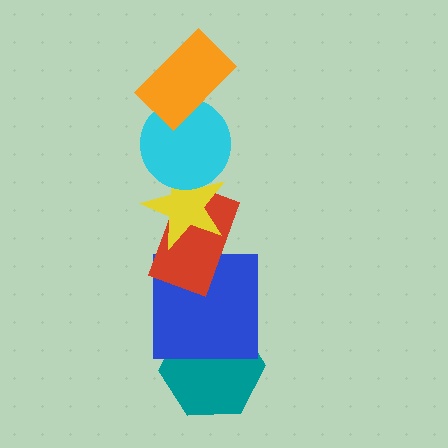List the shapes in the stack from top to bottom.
From top to bottom: the orange rectangle, the cyan circle, the yellow star, the red rectangle, the blue square, the teal hexagon.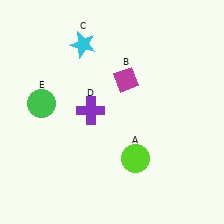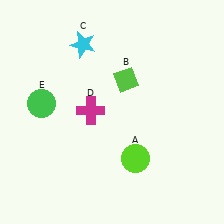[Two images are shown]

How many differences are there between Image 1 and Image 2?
There are 2 differences between the two images.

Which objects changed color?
B changed from magenta to lime. D changed from purple to magenta.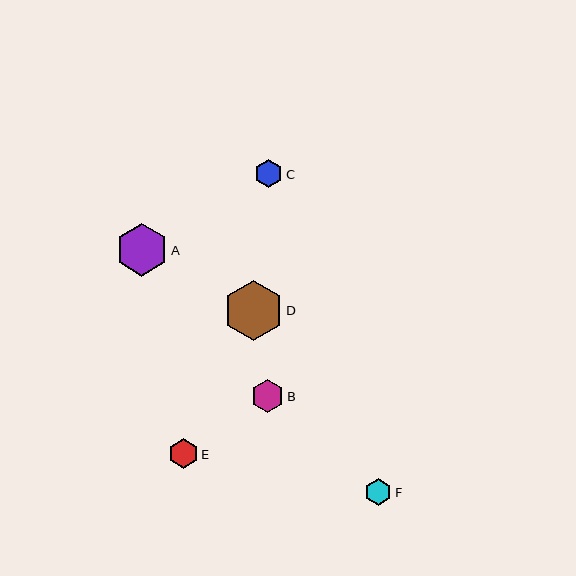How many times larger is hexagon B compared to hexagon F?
Hexagon B is approximately 1.2 times the size of hexagon F.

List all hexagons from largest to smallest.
From largest to smallest: D, A, B, E, C, F.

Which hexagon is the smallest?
Hexagon F is the smallest with a size of approximately 27 pixels.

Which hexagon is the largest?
Hexagon D is the largest with a size of approximately 60 pixels.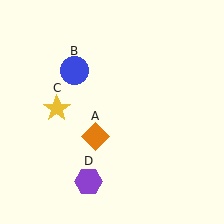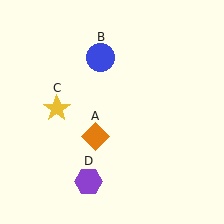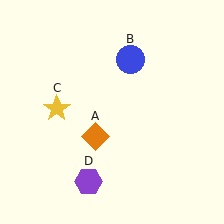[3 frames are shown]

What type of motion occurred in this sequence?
The blue circle (object B) rotated clockwise around the center of the scene.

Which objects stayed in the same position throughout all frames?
Orange diamond (object A) and yellow star (object C) and purple hexagon (object D) remained stationary.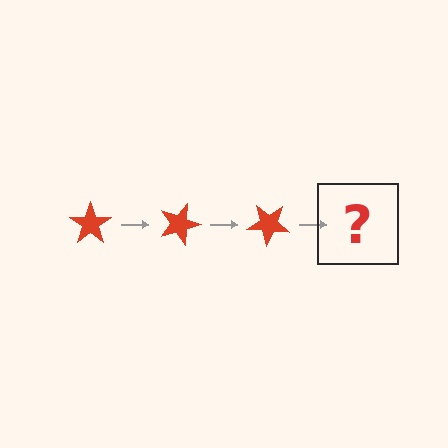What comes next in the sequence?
The next element should be a red star rotated 60 degrees.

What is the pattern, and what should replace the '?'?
The pattern is that the star rotates 20 degrees each step. The '?' should be a red star rotated 60 degrees.